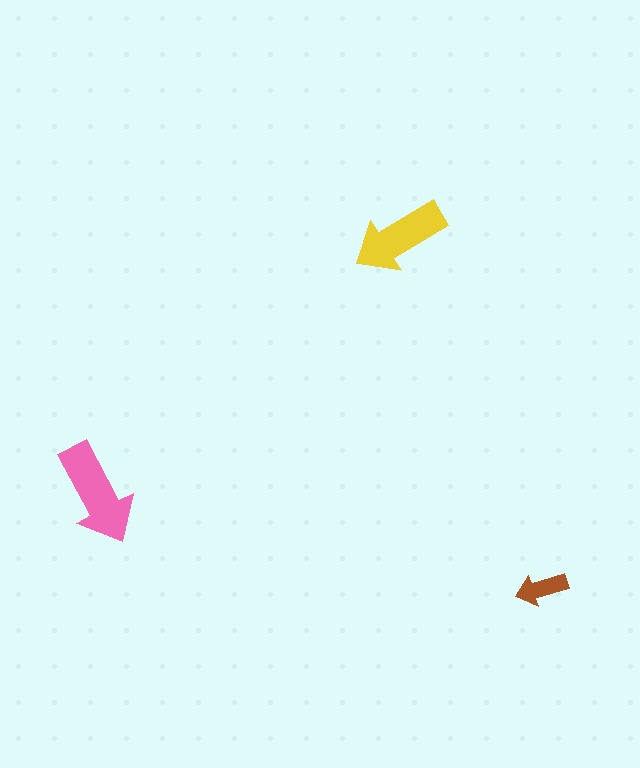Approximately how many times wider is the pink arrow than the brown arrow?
About 2 times wider.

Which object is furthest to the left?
The pink arrow is leftmost.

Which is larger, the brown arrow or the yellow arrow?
The yellow one.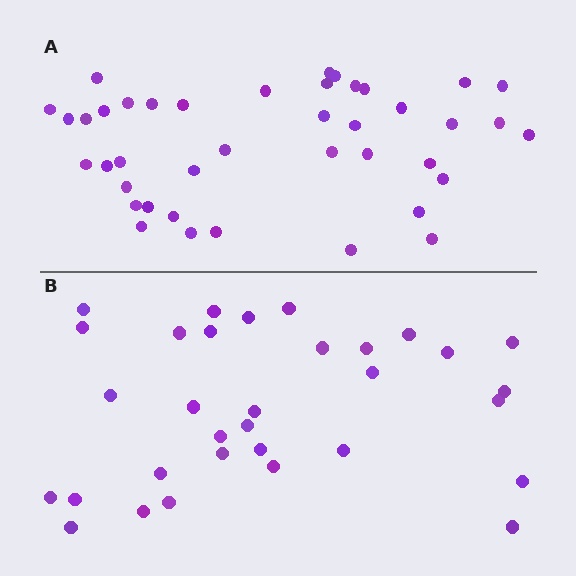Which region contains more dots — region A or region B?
Region A (the top region) has more dots.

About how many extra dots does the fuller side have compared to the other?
Region A has roughly 8 or so more dots than region B.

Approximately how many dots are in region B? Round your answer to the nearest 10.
About 30 dots. (The exact count is 32, which rounds to 30.)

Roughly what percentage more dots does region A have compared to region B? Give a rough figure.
About 30% more.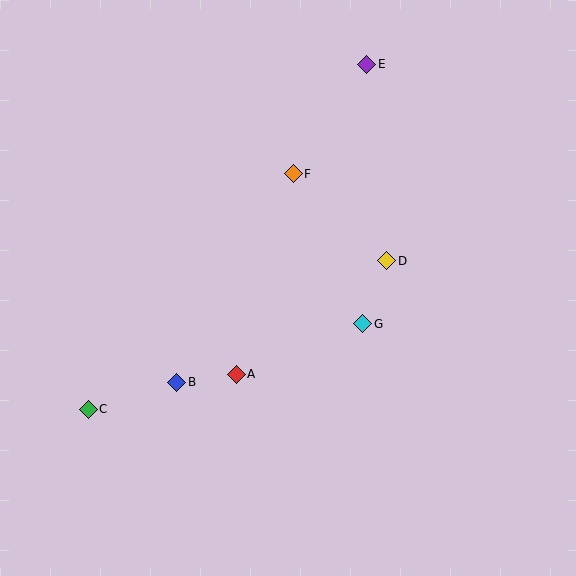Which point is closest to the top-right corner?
Point E is closest to the top-right corner.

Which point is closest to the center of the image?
Point G at (363, 324) is closest to the center.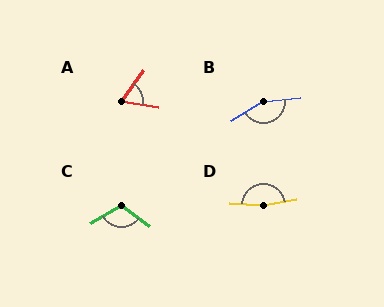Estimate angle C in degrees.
Approximately 113 degrees.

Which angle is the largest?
D, at approximately 167 degrees.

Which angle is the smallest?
A, at approximately 63 degrees.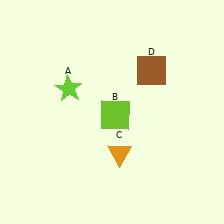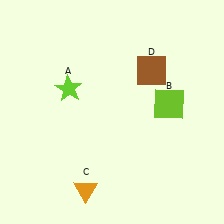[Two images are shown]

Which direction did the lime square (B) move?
The lime square (B) moved right.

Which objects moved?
The objects that moved are: the lime square (B), the orange triangle (C).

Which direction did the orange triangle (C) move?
The orange triangle (C) moved down.